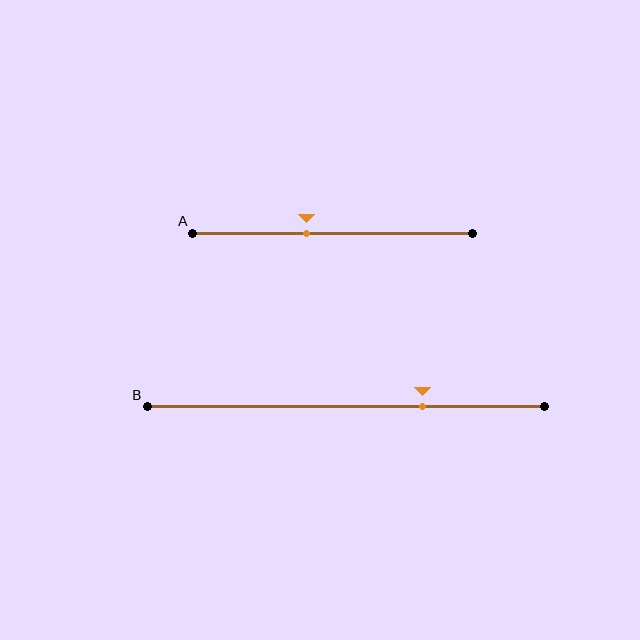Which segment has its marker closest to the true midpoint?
Segment A has its marker closest to the true midpoint.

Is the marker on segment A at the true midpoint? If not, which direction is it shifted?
No, the marker on segment A is shifted to the left by about 9% of the segment length.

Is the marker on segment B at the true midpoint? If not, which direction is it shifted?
No, the marker on segment B is shifted to the right by about 19% of the segment length.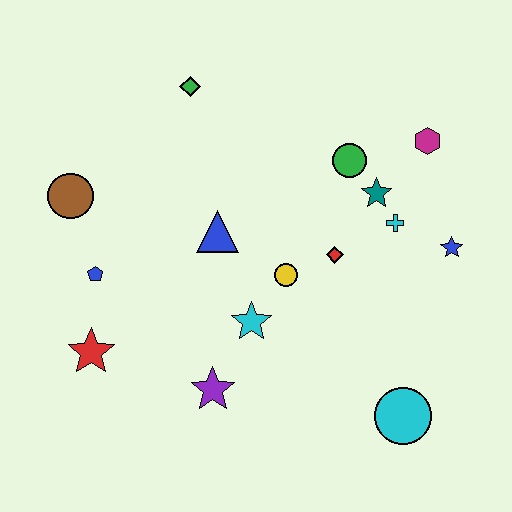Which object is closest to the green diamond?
The blue triangle is closest to the green diamond.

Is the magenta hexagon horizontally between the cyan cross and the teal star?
No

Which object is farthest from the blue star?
The brown circle is farthest from the blue star.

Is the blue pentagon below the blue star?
Yes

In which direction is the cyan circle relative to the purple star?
The cyan circle is to the right of the purple star.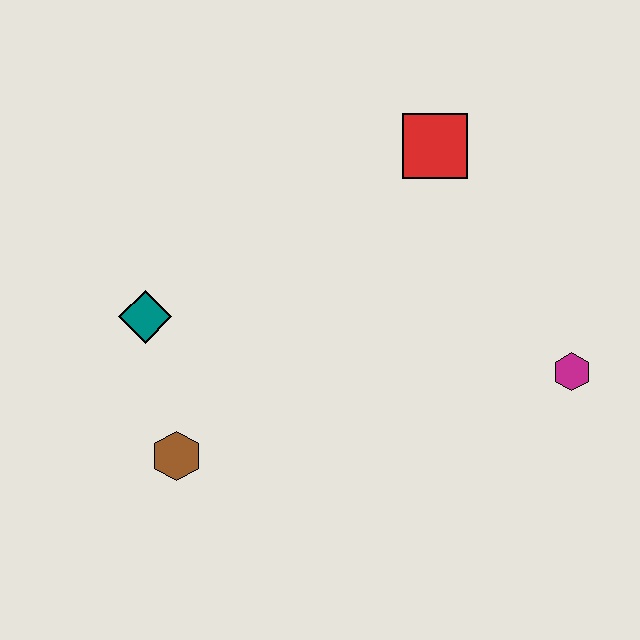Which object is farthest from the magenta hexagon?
The teal diamond is farthest from the magenta hexagon.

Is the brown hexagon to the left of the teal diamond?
No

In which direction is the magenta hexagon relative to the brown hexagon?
The magenta hexagon is to the right of the brown hexagon.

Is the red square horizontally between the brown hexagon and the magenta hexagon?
Yes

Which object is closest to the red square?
The magenta hexagon is closest to the red square.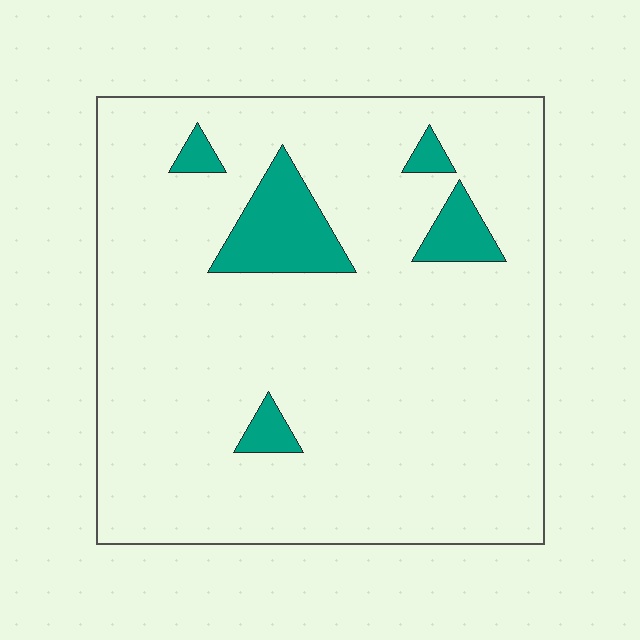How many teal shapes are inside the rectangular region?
5.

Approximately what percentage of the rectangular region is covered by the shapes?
Approximately 10%.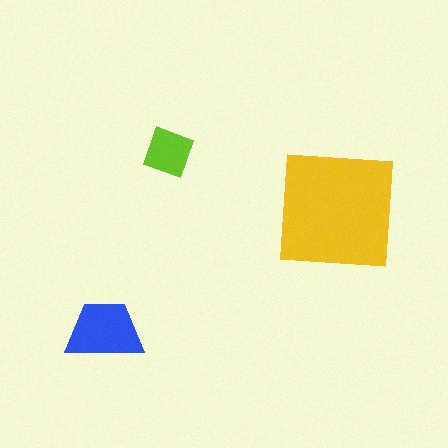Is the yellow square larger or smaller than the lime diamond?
Larger.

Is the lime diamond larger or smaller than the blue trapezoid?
Smaller.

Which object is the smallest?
The lime diamond.